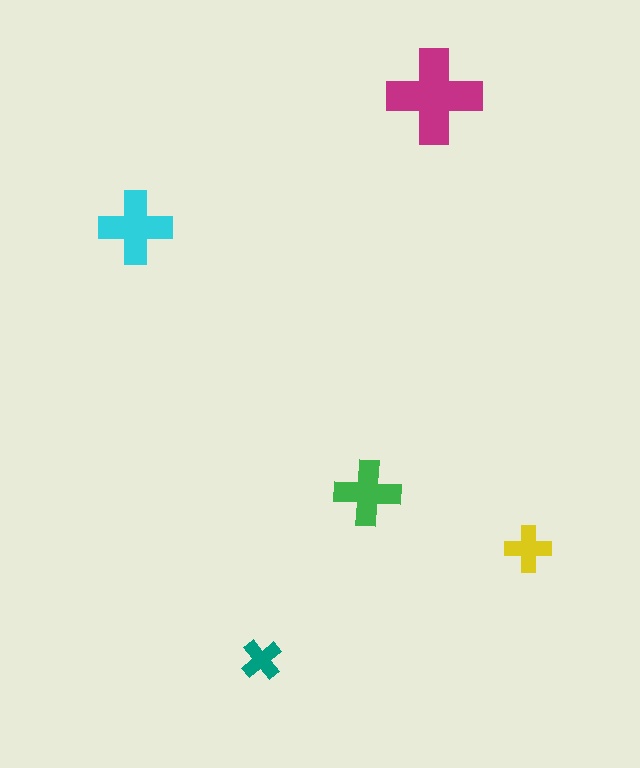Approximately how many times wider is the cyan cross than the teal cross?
About 2 times wider.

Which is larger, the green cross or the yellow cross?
The green one.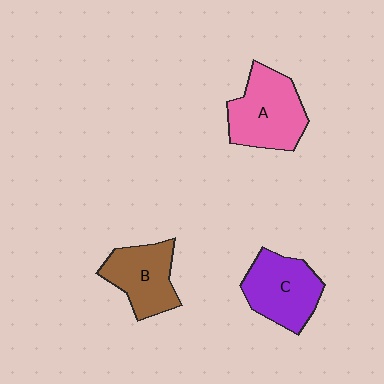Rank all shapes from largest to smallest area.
From largest to smallest: A (pink), C (purple), B (brown).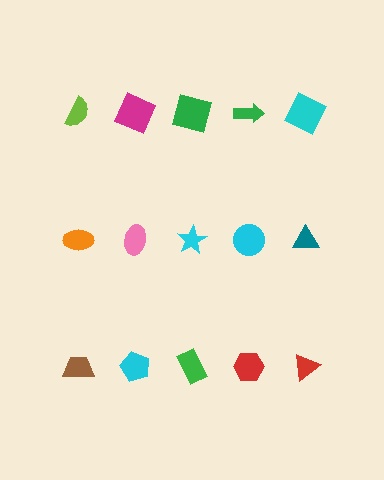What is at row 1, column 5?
A cyan square.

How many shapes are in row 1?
5 shapes.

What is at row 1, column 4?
A green arrow.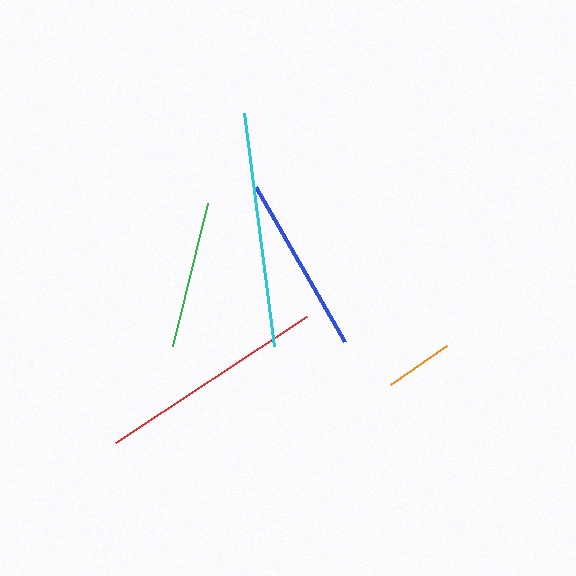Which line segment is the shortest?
The orange line is the shortest at approximately 68 pixels.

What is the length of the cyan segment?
The cyan segment is approximately 235 pixels long.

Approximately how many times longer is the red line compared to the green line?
The red line is approximately 1.5 times the length of the green line.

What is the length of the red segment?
The red segment is approximately 229 pixels long.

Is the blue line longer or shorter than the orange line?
The blue line is longer than the orange line.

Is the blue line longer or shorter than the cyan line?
The cyan line is longer than the blue line.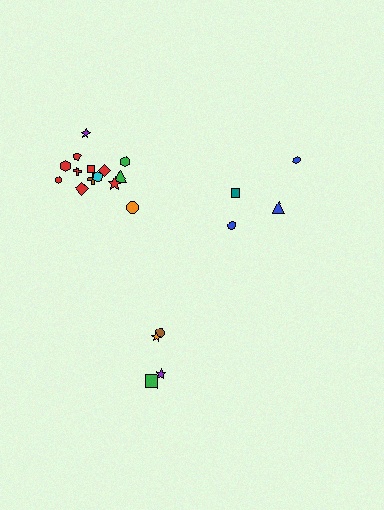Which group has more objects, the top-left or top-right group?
The top-left group.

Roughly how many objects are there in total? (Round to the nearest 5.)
Roughly 25 objects in total.